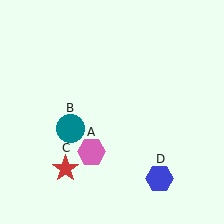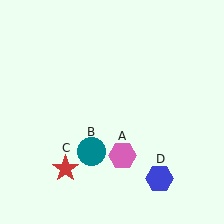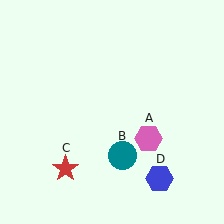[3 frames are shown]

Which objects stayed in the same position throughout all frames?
Red star (object C) and blue hexagon (object D) remained stationary.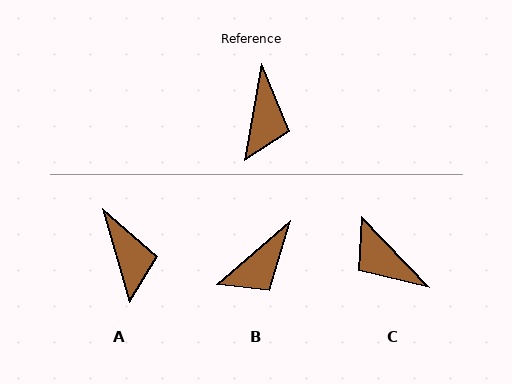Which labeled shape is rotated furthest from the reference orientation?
C, about 126 degrees away.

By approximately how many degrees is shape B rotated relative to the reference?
Approximately 39 degrees clockwise.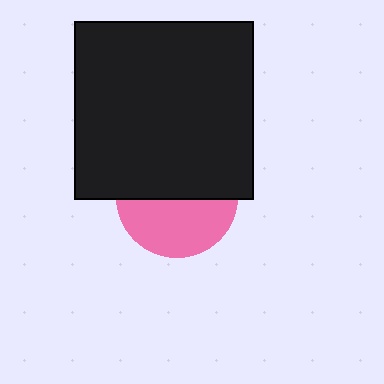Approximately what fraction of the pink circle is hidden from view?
Roughly 53% of the pink circle is hidden behind the black square.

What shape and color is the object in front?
The object in front is a black square.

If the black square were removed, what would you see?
You would see the complete pink circle.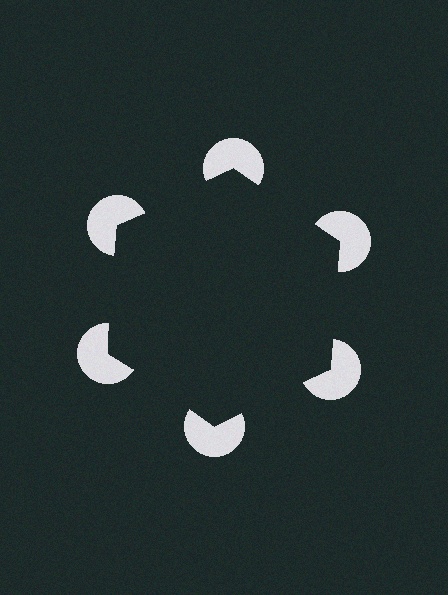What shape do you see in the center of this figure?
An illusory hexagon — its edges are inferred from the aligned wedge cuts in the pac-man discs, not physically drawn.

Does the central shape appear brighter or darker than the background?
It typically appears slightly darker than the background, even though no actual brightness change is drawn.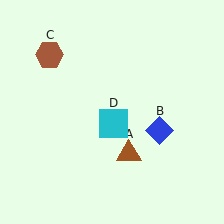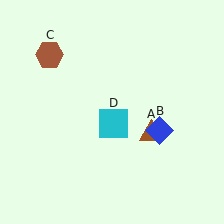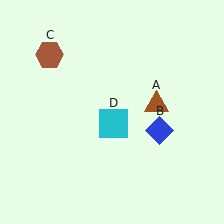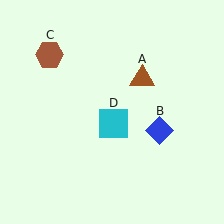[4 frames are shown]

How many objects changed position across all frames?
1 object changed position: brown triangle (object A).